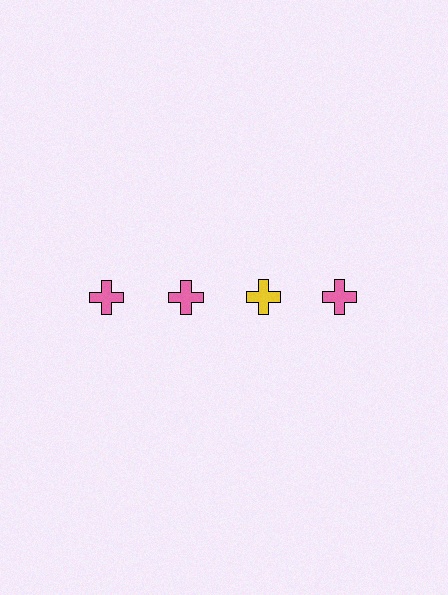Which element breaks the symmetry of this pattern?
The yellow cross in the top row, center column breaks the symmetry. All other shapes are pink crosses.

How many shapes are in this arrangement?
There are 4 shapes arranged in a grid pattern.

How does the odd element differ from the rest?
It has a different color: yellow instead of pink.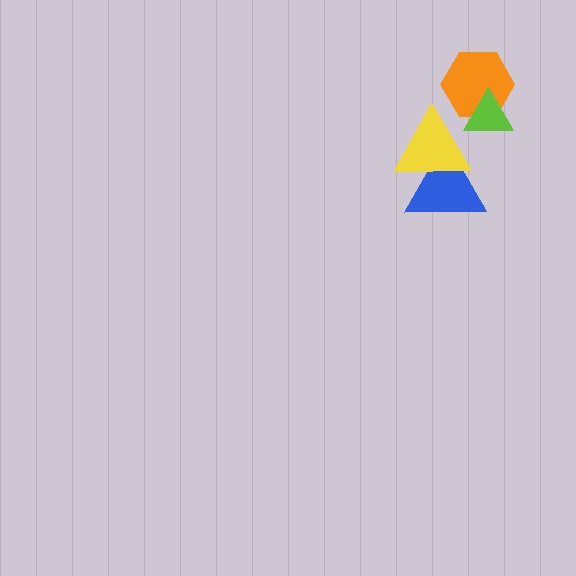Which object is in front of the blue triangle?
The yellow triangle is in front of the blue triangle.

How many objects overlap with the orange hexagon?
1 object overlaps with the orange hexagon.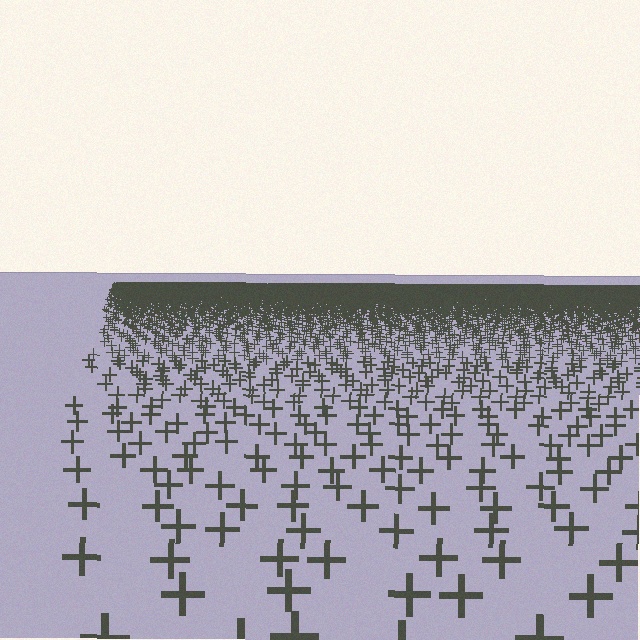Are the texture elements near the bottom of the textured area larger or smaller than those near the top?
Larger. Near the bottom, elements are closer to the viewer and appear at a bigger on-screen size.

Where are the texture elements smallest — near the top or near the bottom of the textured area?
Near the top.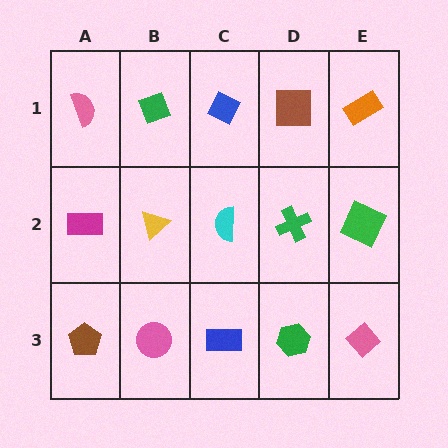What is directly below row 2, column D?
A green hexagon.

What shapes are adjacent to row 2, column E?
An orange rectangle (row 1, column E), a pink diamond (row 3, column E), a green cross (row 2, column D).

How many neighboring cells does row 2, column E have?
3.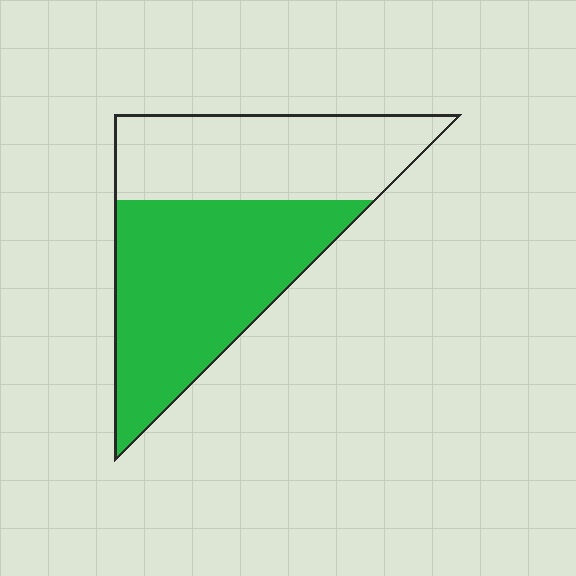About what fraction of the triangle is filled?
About three fifths (3/5).